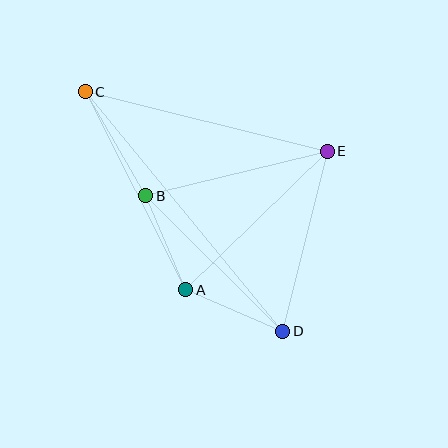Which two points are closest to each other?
Points A and B are closest to each other.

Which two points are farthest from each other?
Points C and D are farthest from each other.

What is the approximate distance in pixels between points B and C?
The distance between B and C is approximately 120 pixels.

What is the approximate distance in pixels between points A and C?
The distance between A and C is approximately 222 pixels.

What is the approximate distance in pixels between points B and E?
The distance between B and E is approximately 187 pixels.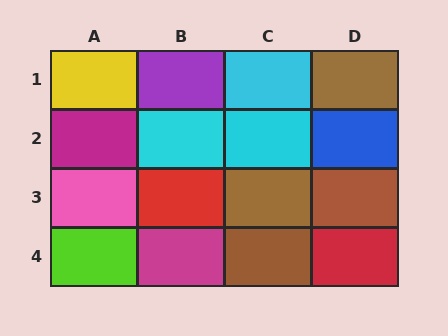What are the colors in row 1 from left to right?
Yellow, purple, cyan, brown.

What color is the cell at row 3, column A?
Pink.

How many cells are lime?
1 cell is lime.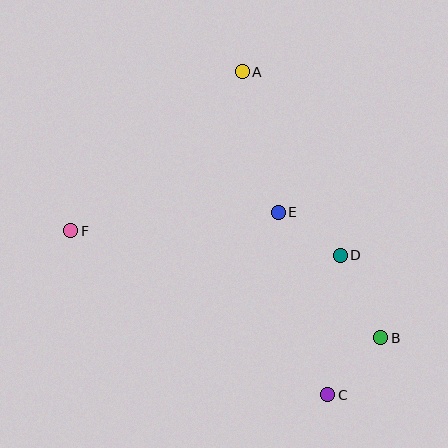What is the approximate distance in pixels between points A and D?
The distance between A and D is approximately 208 pixels.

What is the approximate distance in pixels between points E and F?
The distance between E and F is approximately 208 pixels.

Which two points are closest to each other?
Points D and E are closest to each other.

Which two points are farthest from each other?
Points A and C are farthest from each other.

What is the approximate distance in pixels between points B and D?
The distance between B and D is approximately 92 pixels.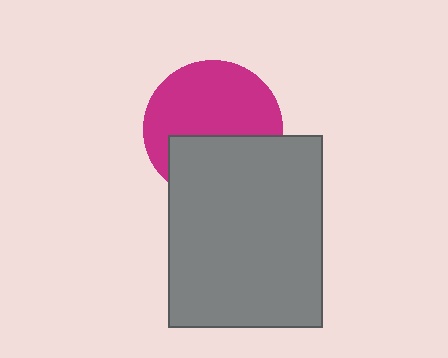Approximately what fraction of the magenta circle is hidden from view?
Roughly 40% of the magenta circle is hidden behind the gray rectangle.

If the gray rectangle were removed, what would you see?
You would see the complete magenta circle.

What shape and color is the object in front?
The object in front is a gray rectangle.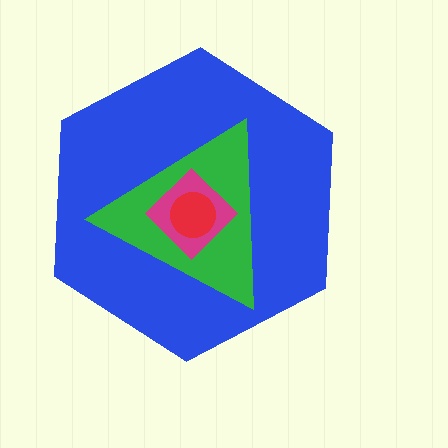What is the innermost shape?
The red circle.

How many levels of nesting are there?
4.